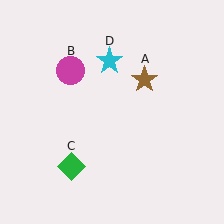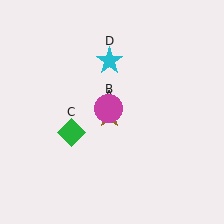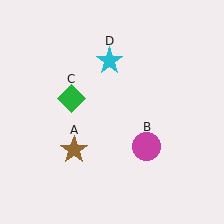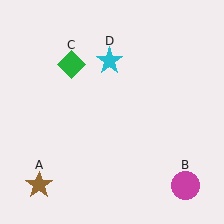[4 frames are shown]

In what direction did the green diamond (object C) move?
The green diamond (object C) moved up.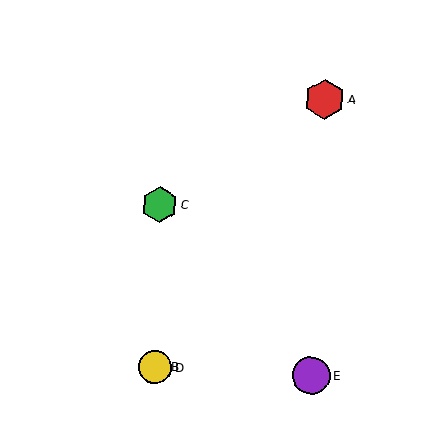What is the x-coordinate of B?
Object B is at x≈155.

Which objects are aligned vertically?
Objects B, C, D are aligned vertically.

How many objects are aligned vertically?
3 objects (B, C, D) are aligned vertically.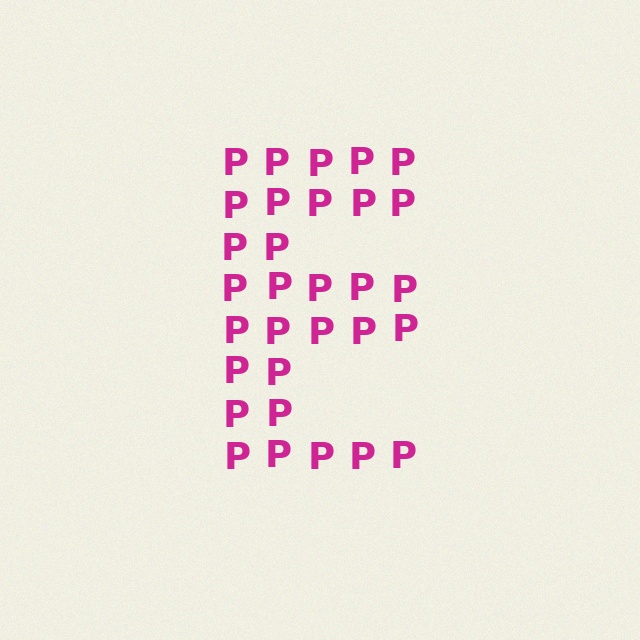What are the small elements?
The small elements are letter P's.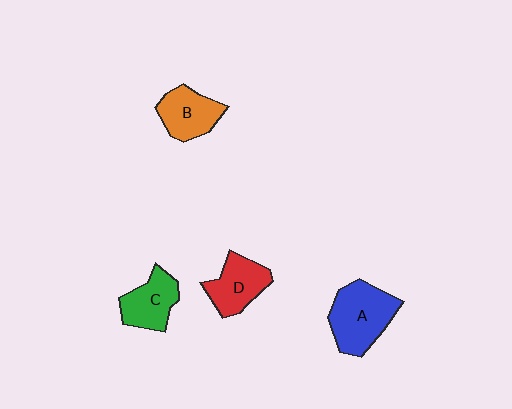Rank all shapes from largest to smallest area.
From largest to smallest: A (blue), D (red), C (green), B (orange).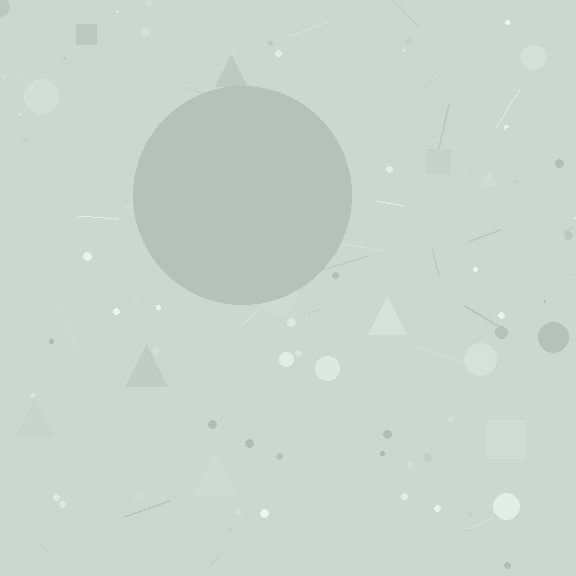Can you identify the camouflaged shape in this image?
The camouflaged shape is a circle.